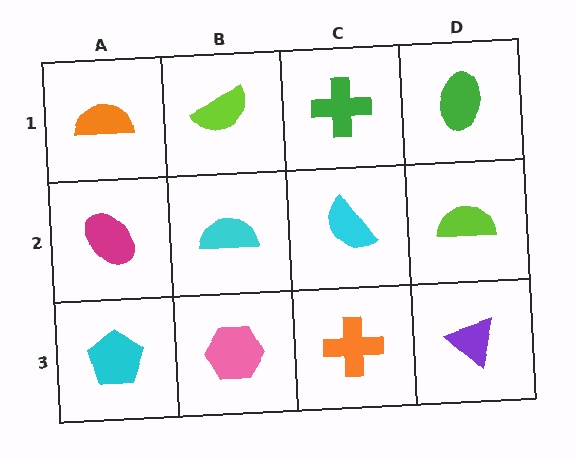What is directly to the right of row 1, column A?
A lime semicircle.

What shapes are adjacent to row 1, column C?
A cyan semicircle (row 2, column C), a lime semicircle (row 1, column B), a green ellipse (row 1, column D).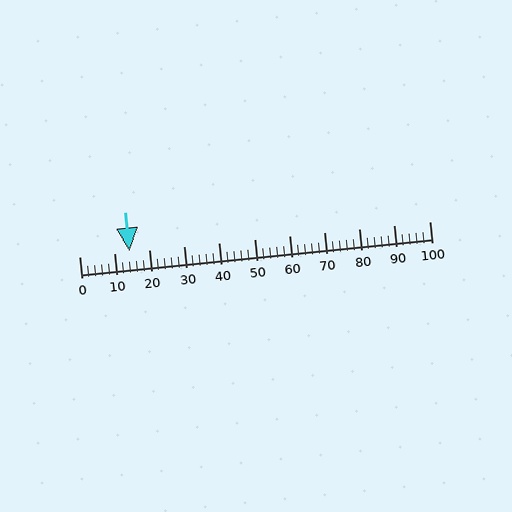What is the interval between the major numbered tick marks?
The major tick marks are spaced 10 units apart.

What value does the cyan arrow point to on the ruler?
The cyan arrow points to approximately 14.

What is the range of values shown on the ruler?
The ruler shows values from 0 to 100.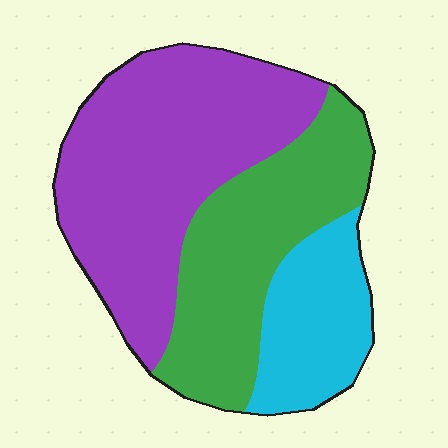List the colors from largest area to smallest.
From largest to smallest: purple, green, cyan.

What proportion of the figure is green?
Green covers roughly 35% of the figure.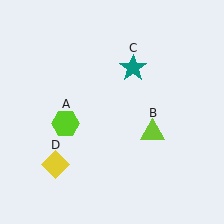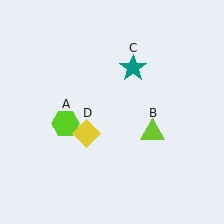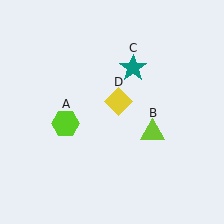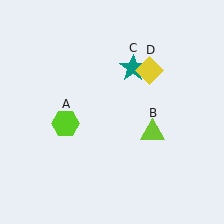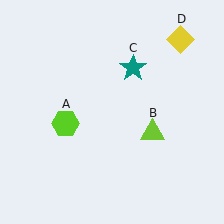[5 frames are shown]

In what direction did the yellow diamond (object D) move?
The yellow diamond (object D) moved up and to the right.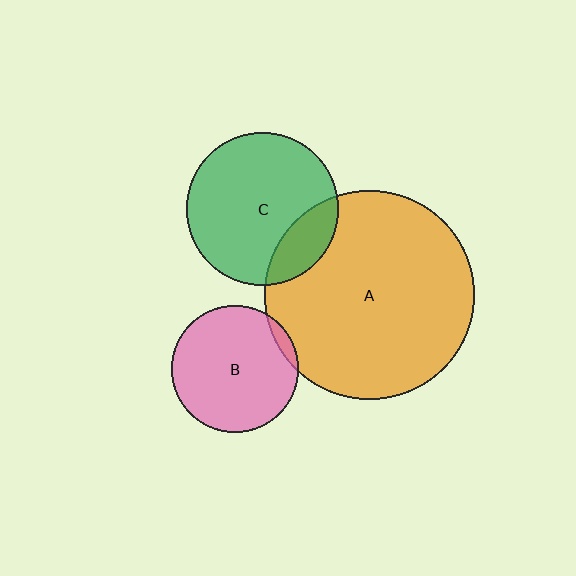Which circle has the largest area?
Circle A (orange).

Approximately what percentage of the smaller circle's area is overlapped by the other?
Approximately 5%.